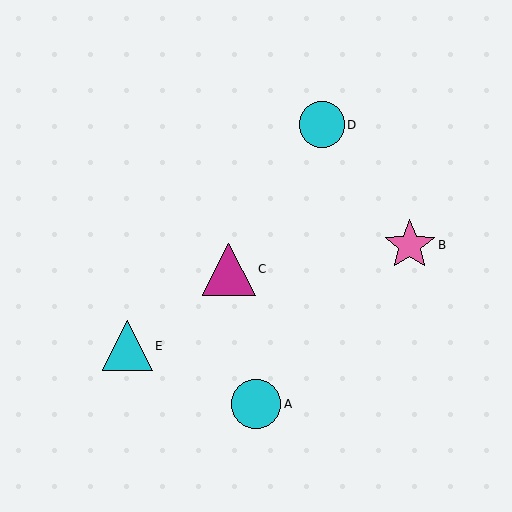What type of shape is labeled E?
Shape E is a cyan triangle.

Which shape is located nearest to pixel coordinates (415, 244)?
The pink star (labeled B) at (410, 245) is nearest to that location.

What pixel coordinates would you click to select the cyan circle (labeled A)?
Click at (256, 404) to select the cyan circle A.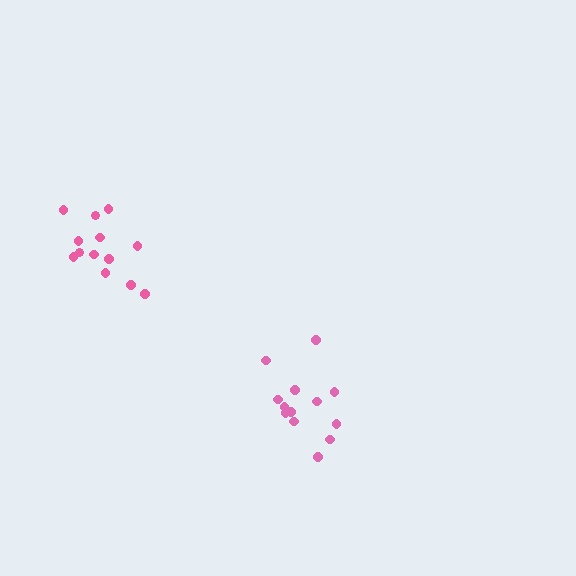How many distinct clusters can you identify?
There are 2 distinct clusters.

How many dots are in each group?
Group 1: 13 dots, Group 2: 13 dots (26 total).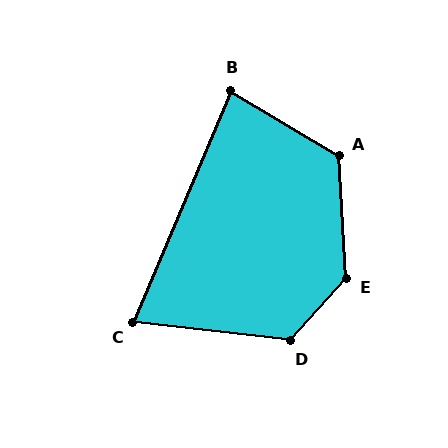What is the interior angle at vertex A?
Approximately 124 degrees (obtuse).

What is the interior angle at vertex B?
Approximately 82 degrees (acute).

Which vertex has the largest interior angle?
E, at approximately 135 degrees.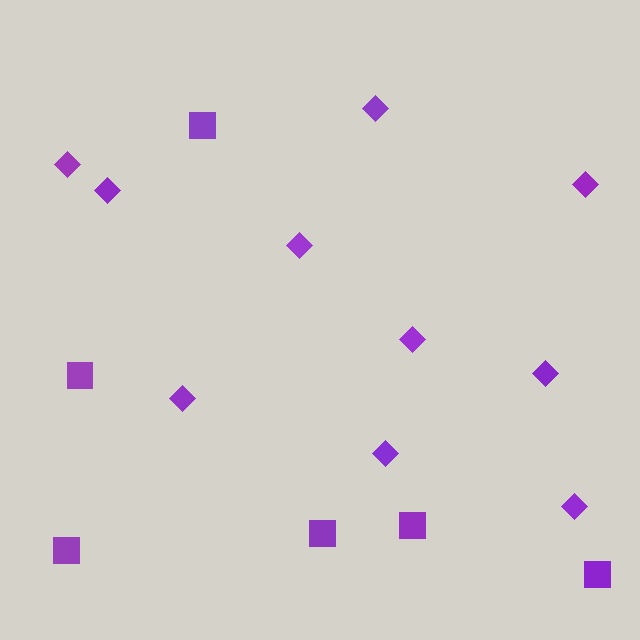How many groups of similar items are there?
There are 2 groups: one group of squares (6) and one group of diamonds (10).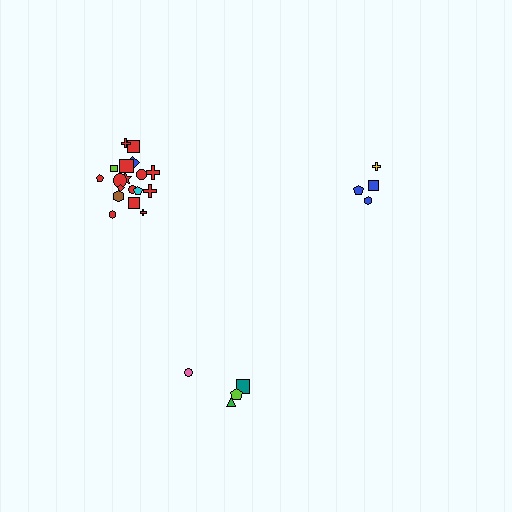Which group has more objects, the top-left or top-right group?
The top-left group.